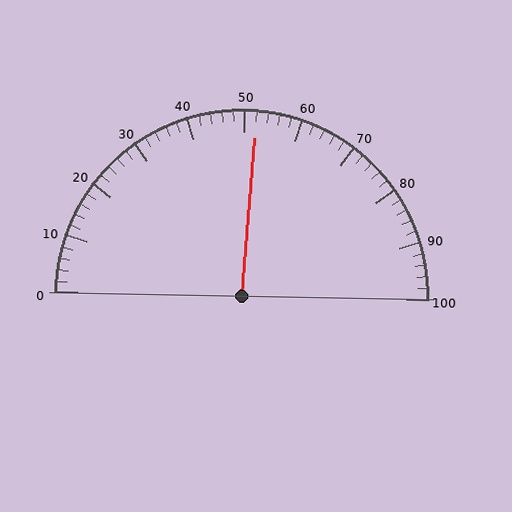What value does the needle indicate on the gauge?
The needle indicates approximately 52.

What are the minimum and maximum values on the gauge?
The gauge ranges from 0 to 100.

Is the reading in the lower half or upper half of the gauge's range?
The reading is in the upper half of the range (0 to 100).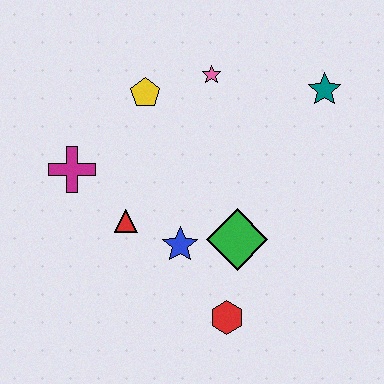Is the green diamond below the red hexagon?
No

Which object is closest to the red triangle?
The blue star is closest to the red triangle.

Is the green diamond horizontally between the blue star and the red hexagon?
No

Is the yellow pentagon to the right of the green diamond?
No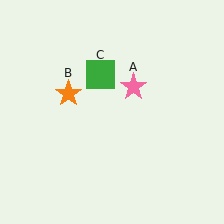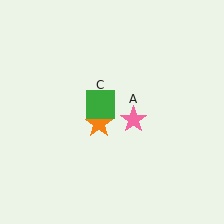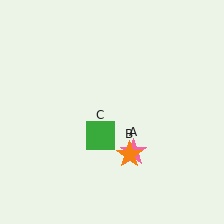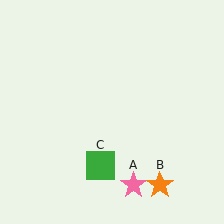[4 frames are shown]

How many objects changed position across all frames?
3 objects changed position: pink star (object A), orange star (object B), green square (object C).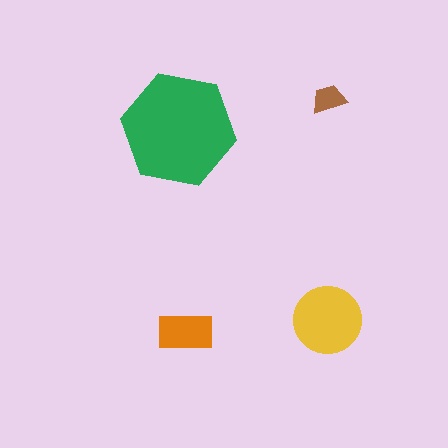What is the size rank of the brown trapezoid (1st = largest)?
4th.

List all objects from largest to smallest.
The green hexagon, the yellow circle, the orange rectangle, the brown trapezoid.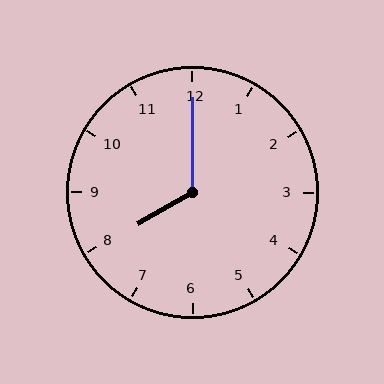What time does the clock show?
8:00.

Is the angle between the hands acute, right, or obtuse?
It is obtuse.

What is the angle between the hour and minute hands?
Approximately 120 degrees.